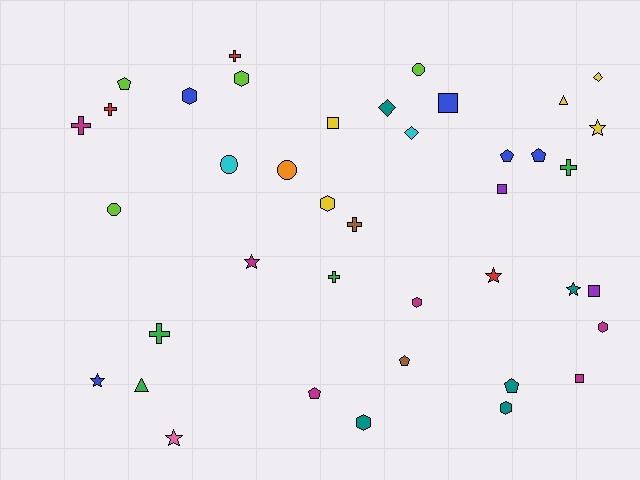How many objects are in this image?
There are 40 objects.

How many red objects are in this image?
There are 3 red objects.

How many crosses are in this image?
There are 7 crosses.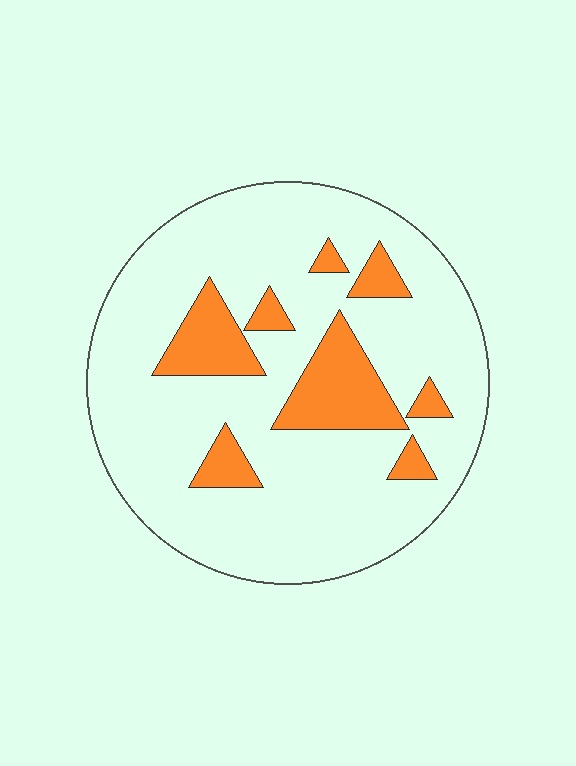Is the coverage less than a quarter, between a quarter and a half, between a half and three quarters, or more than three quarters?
Less than a quarter.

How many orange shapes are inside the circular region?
8.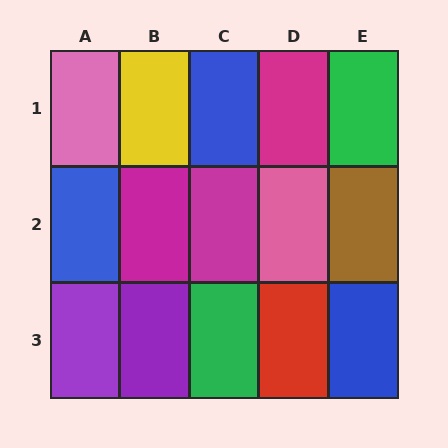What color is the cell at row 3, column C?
Green.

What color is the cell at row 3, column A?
Purple.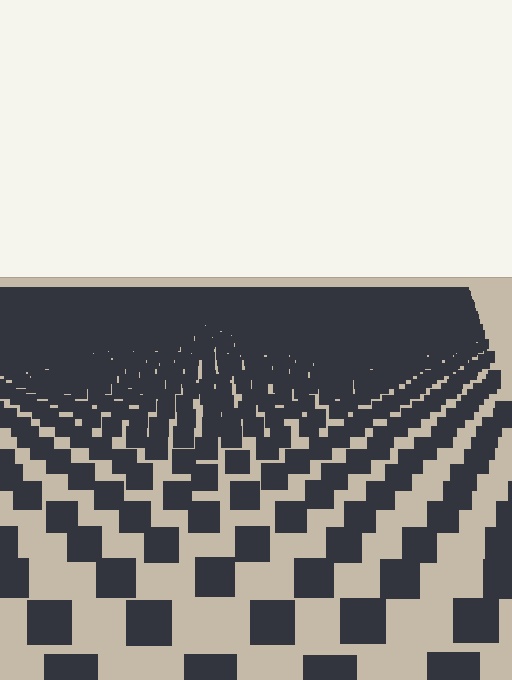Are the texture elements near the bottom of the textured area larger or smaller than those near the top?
Larger. Near the bottom, elements are closer to the viewer and appear at a bigger on-screen size.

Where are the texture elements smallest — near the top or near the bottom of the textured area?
Near the top.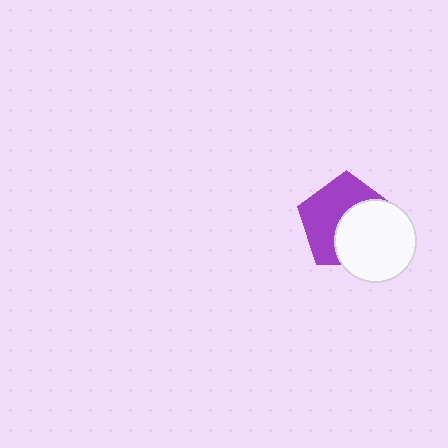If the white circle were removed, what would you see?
You would see the complete purple pentagon.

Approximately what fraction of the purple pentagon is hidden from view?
Roughly 47% of the purple pentagon is hidden behind the white circle.